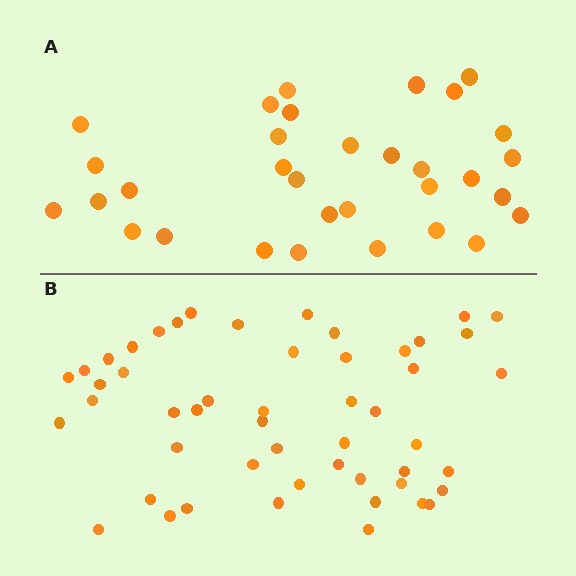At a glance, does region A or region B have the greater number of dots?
Region B (the bottom region) has more dots.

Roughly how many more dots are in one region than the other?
Region B has approximately 20 more dots than region A.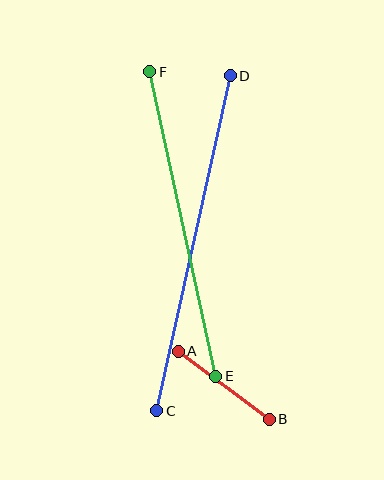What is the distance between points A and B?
The distance is approximately 113 pixels.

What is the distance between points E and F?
The distance is approximately 312 pixels.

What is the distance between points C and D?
The distance is approximately 343 pixels.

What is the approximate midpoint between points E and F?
The midpoint is at approximately (183, 224) pixels.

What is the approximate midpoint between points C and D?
The midpoint is at approximately (194, 243) pixels.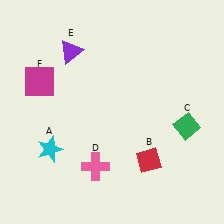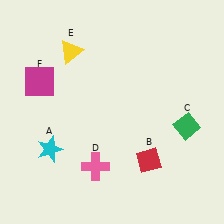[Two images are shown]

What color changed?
The triangle (E) changed from purple in Image 1 to yellow in Image 2.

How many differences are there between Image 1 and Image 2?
There is 1 difference between the two images.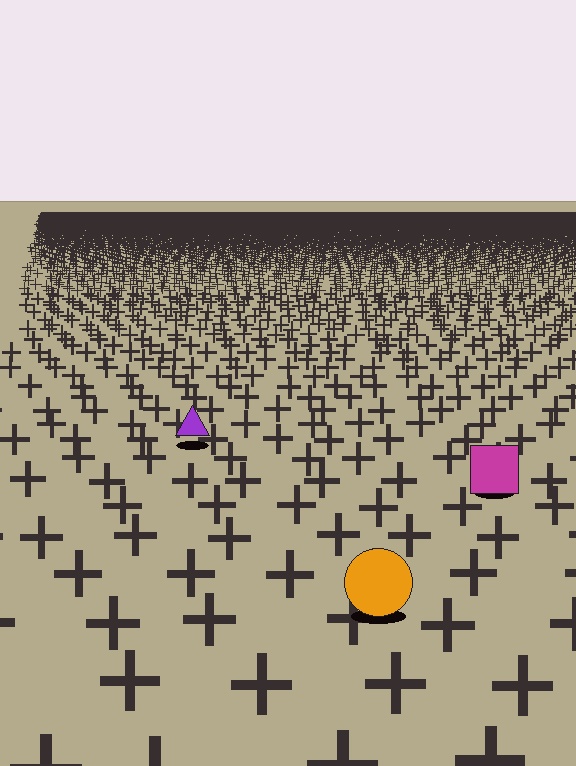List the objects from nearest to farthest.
From nearest to farthest: the orange circle, the magenta square, the purple triangle.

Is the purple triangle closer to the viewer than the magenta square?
No. The magenta square is closer — you can tell from the texture gradient: the ground texture is coarser near it.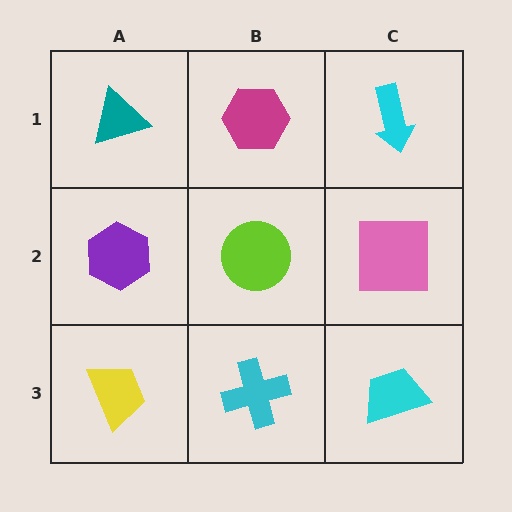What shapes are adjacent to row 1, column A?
A purple hexagon (row 2, column A), a magenta hexagon (row 1, column B).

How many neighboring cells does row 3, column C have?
2.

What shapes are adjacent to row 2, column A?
A teal triangle (row 1, column A), a yellow trapezoid (row 3, column A), a lime circle (row 2, column B).